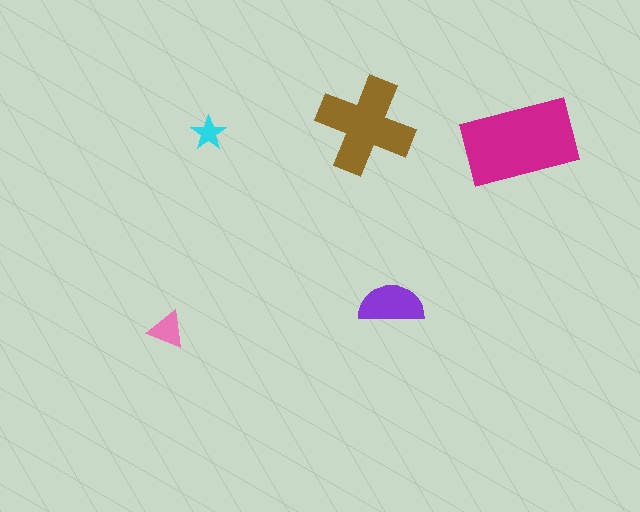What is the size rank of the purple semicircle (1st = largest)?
3rd.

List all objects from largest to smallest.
The magenta rectangle, the brown cross, the purple semicircle, the pink triangle, the cyan star.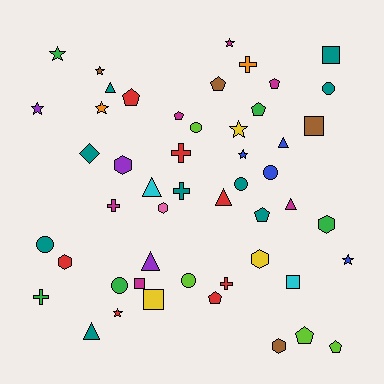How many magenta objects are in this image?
There are 6 magenta objects.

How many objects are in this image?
There are 50 objects.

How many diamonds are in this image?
There is 1 diamond.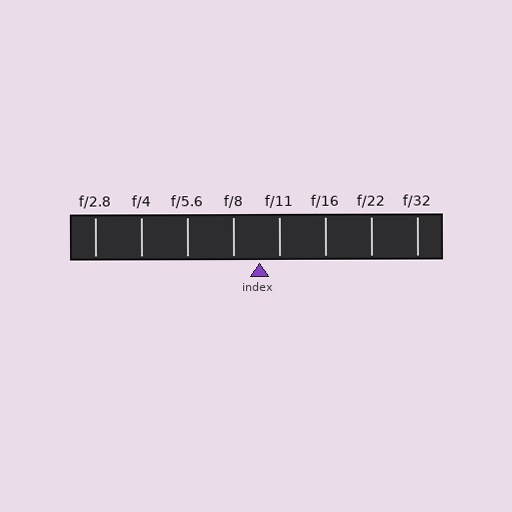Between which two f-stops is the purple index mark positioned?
The index mark is between f/8 and f/11.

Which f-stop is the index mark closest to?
The index mark is closest to f/11.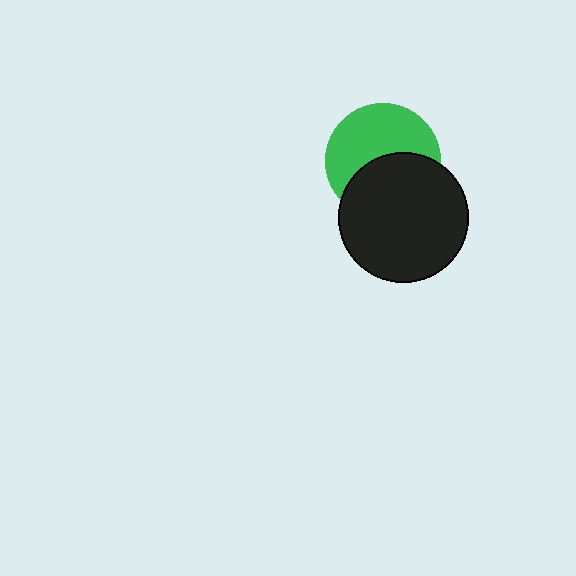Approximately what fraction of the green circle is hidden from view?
Roughly 46% of the green circle is hidden behind the black circle.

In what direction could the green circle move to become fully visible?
The green circle could move up. That would shift it out from behind the black circle entirely.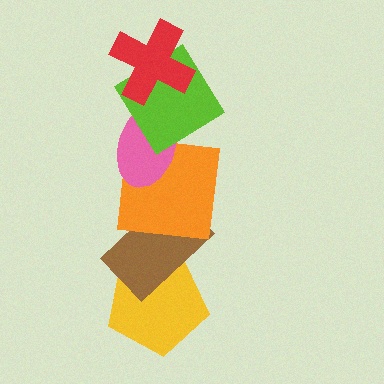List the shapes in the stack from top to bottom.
From top to bottom: the red cross, the lime diamond, the pink ellipse, the orange square, the brown rectangle, the yellow pentagon.